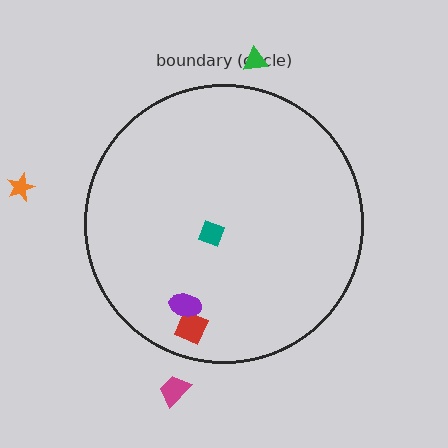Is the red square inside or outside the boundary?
Inside.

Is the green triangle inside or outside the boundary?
Outside.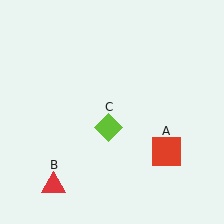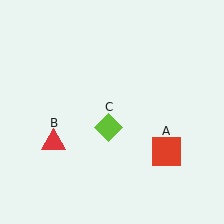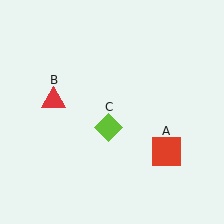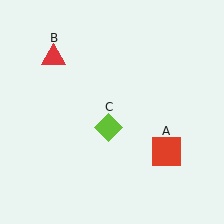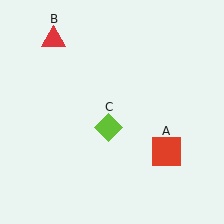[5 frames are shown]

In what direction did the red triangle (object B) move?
The red triangle (object B) moved up.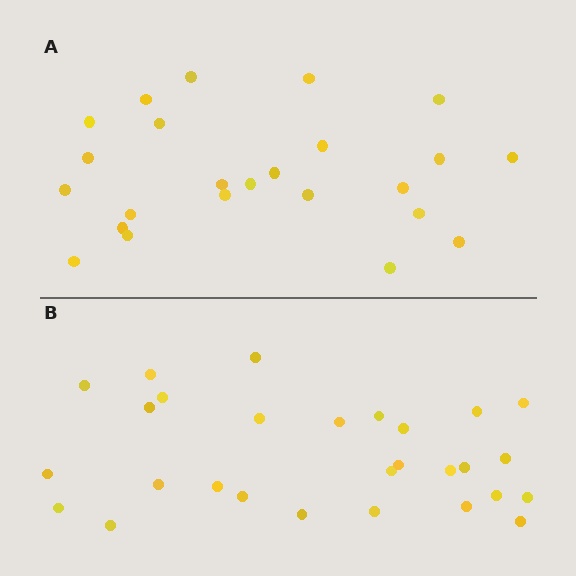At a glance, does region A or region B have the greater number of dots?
Region B (the bottom region) has more dots.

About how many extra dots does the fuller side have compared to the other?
Region B has about 4 more dots than region A.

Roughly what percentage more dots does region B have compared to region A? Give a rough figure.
About 15% more.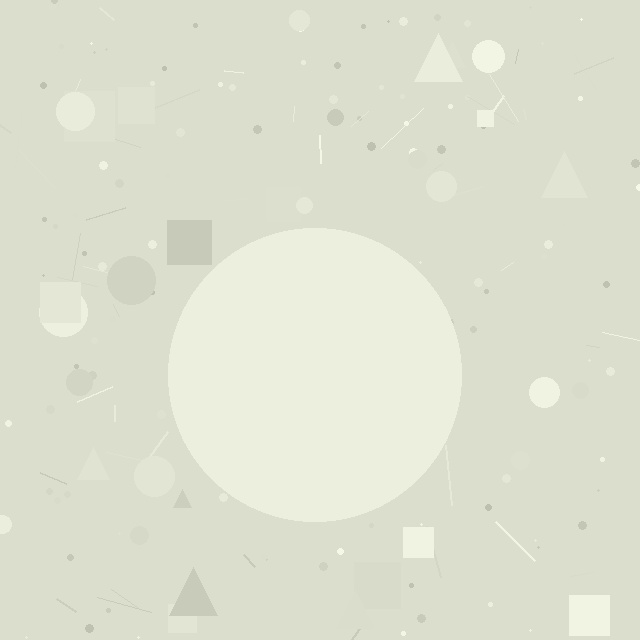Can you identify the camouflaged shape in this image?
The camouflaged shape is a circle.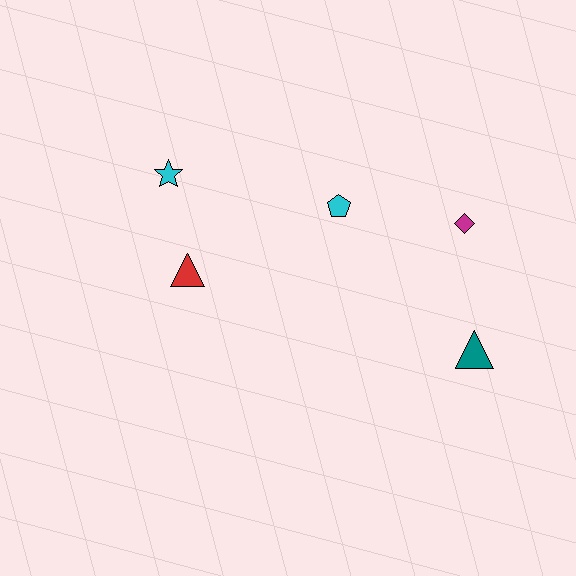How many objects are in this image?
There are 5 objects.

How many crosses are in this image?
There are no crosses.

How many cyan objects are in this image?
There are 2 cyan objects.